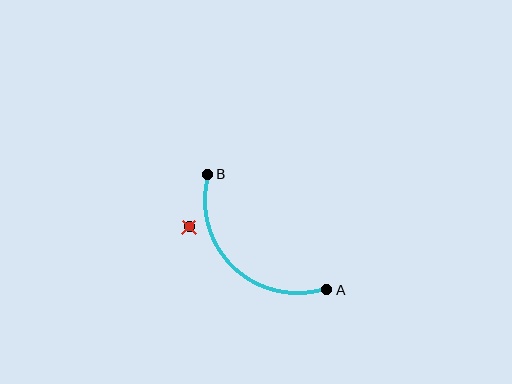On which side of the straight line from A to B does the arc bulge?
The arc bulges below and to the left of the straight line connecting A and B.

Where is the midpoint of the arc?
The arc midpoint is the point on the curve farthest from the straight line joining A and B. It sits below and to the left of that line.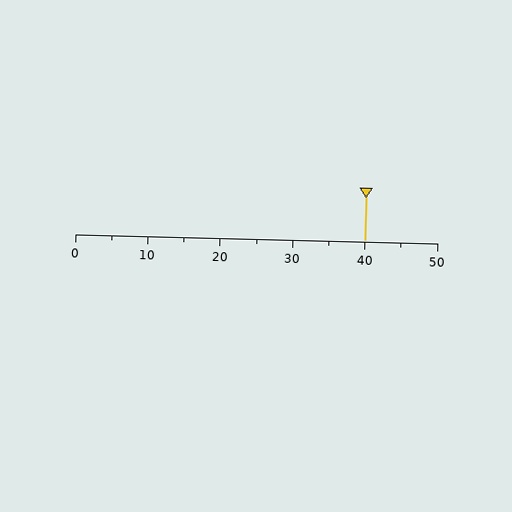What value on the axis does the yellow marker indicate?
The marker indicates approximately 40.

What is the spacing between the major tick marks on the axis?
The major ticks are spaced 10 apart.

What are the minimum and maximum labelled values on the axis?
The axis runs from 0 to 50.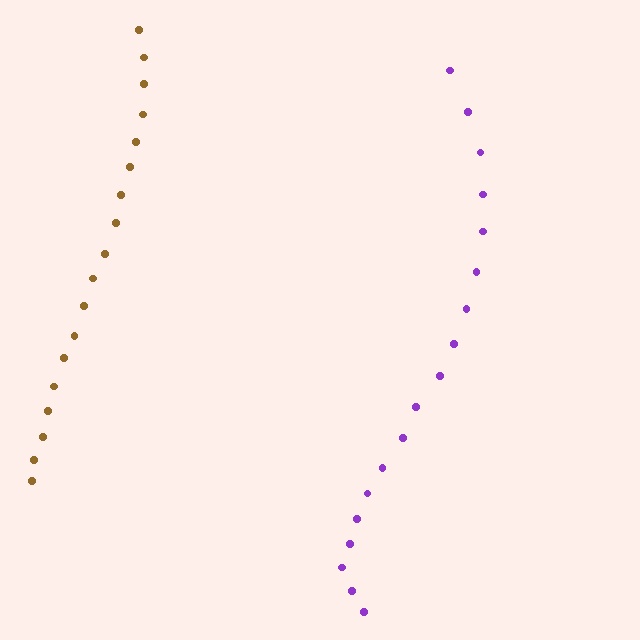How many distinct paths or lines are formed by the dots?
There are 2 distinct paths.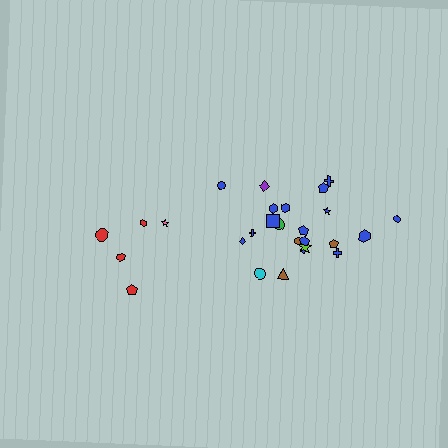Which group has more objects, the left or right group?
The right group.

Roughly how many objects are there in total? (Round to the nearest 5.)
Roughly 25 objects in total.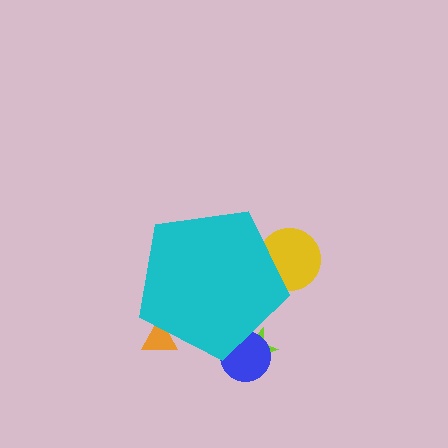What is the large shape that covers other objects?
A cyan pentagon.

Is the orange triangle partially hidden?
Yes, the orange triangle is partially hidden behind the cyan pentagon.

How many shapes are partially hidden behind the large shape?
4 shapes are partially hidden.